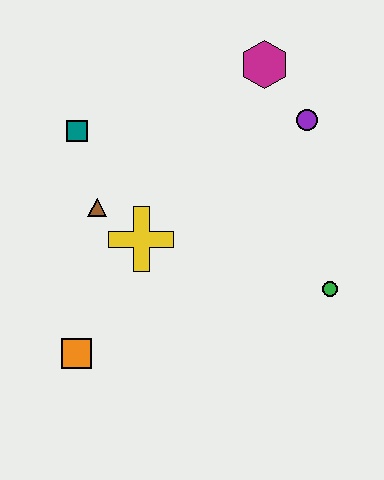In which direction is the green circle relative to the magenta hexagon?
The green circle is below the magenta hexagon.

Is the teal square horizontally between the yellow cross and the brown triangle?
No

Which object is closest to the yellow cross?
The brown triangle is closest to the yellow cross.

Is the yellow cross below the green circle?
No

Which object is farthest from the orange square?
The magenta hexagon is farthest from the orange square.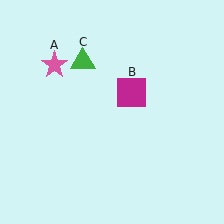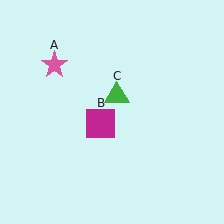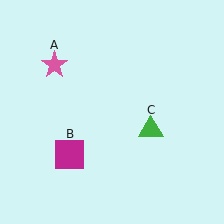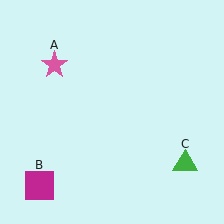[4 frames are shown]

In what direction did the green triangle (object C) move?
The green triangle (object C) moved down and to the right.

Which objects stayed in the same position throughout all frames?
Pink star (object A) remained stationary.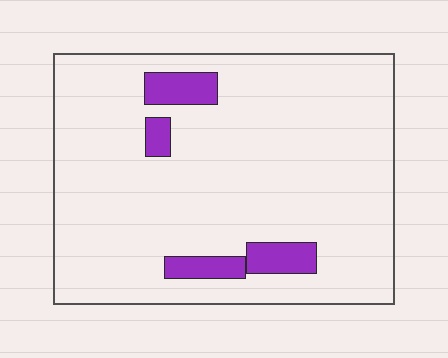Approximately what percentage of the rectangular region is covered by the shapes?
Approximately 10%.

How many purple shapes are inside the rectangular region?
4.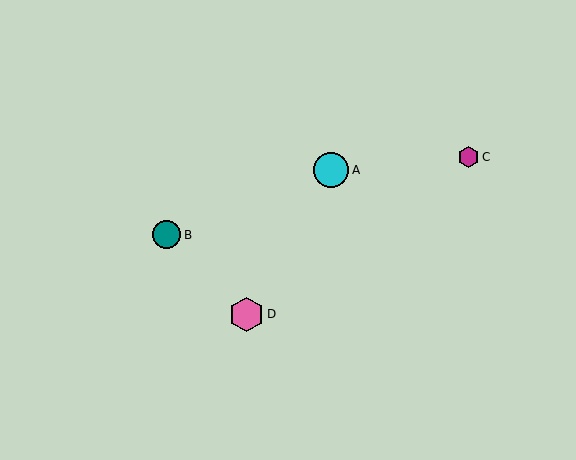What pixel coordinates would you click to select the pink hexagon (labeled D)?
Click at (247, 314) to select the pink hexagon D.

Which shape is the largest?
The cyan circle (labeled A) is the largest.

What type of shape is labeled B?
Shape B is a teal circle.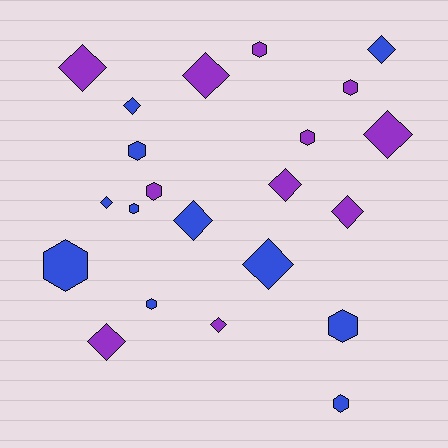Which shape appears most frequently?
Diamond, with 12 objects.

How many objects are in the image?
There are 22 objects.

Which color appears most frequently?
Blue, with 11 objects.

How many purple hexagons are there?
There are 4 purple hexagons.